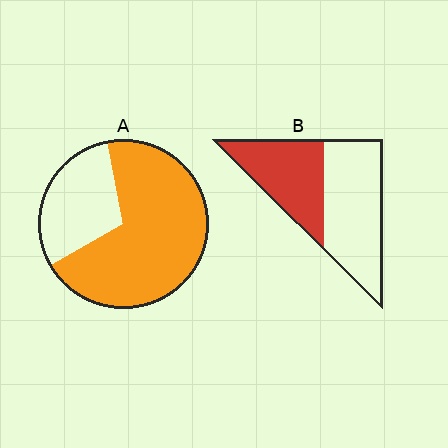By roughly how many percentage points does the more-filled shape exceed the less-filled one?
By roughly 25 percentage points (A over B).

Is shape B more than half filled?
No.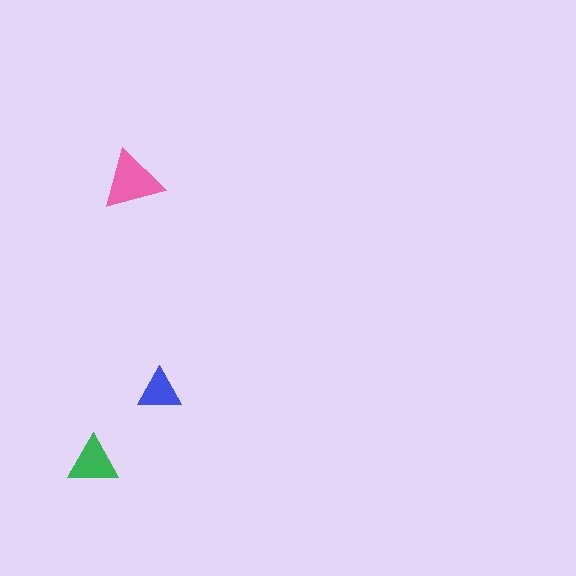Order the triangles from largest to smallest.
the pink one, the green one, the blue one.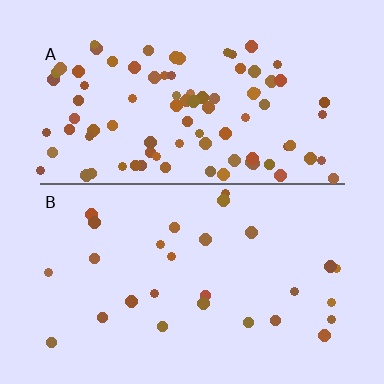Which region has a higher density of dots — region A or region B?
A (the top).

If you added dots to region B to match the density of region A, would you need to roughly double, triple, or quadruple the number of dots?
Approximately triple.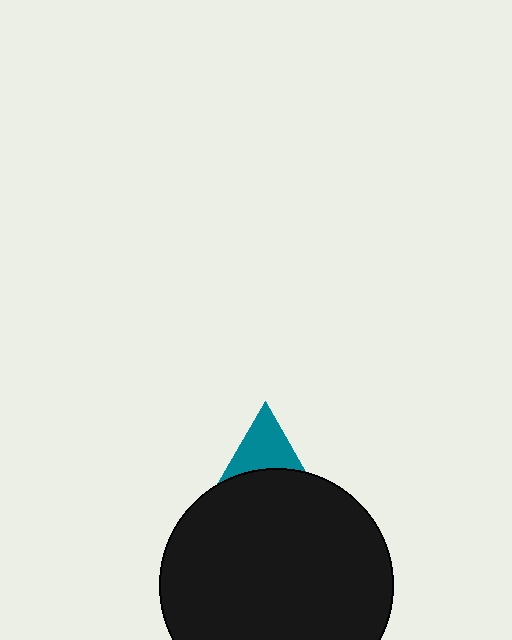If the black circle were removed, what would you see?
You would see the complete teal triangle.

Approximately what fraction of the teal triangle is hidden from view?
Roughly 51% of the teal triangle is hidden behind the black circle.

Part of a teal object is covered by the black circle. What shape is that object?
It is a triangle.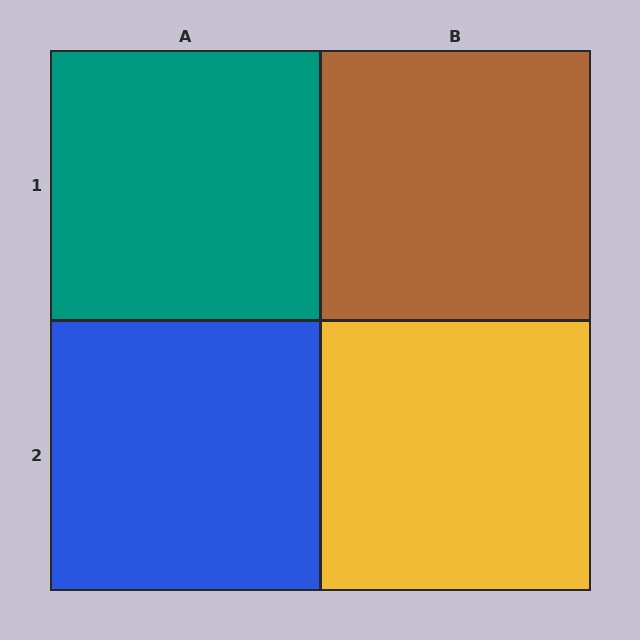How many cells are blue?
1 cell is blue.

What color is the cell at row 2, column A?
Blue.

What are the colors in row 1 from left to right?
Teal, brown.